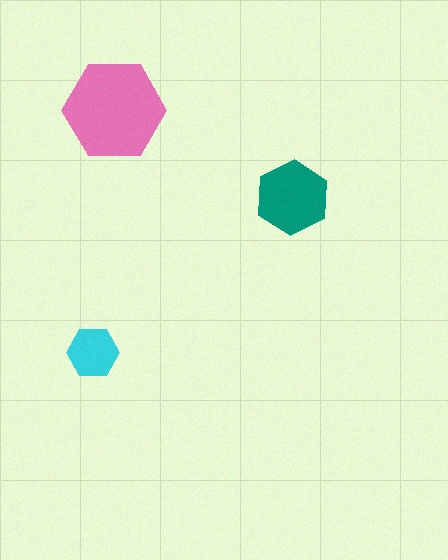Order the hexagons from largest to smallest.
the pink one, the teal one, the cyan one.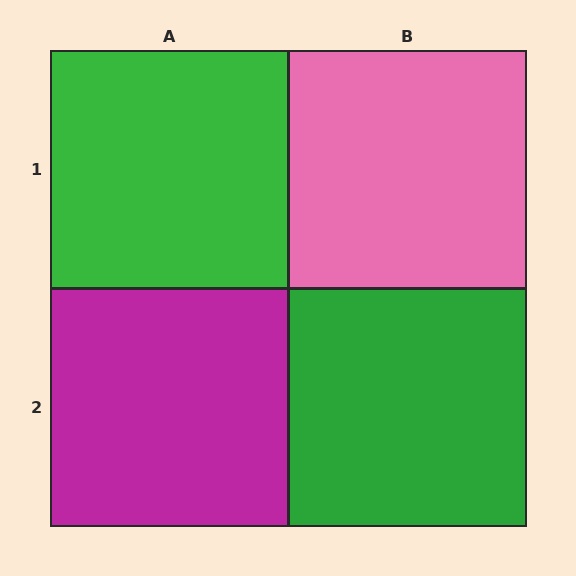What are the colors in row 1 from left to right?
Green, pink.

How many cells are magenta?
1 cell is magenta.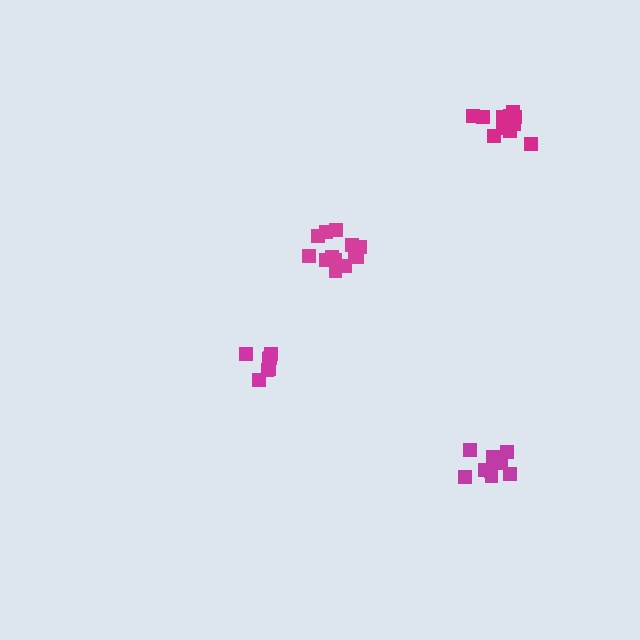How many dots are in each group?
Group 1: 12 dots, Group 2: 13 dots, Group 3: 10 dots, Group 4: 8 dots (43 total).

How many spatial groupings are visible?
There are 4 spatial groupings.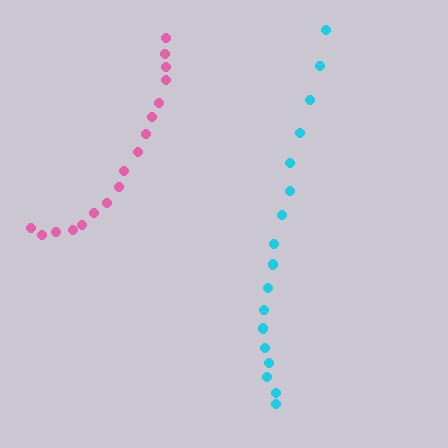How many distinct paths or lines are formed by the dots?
There are 2 distinct paths.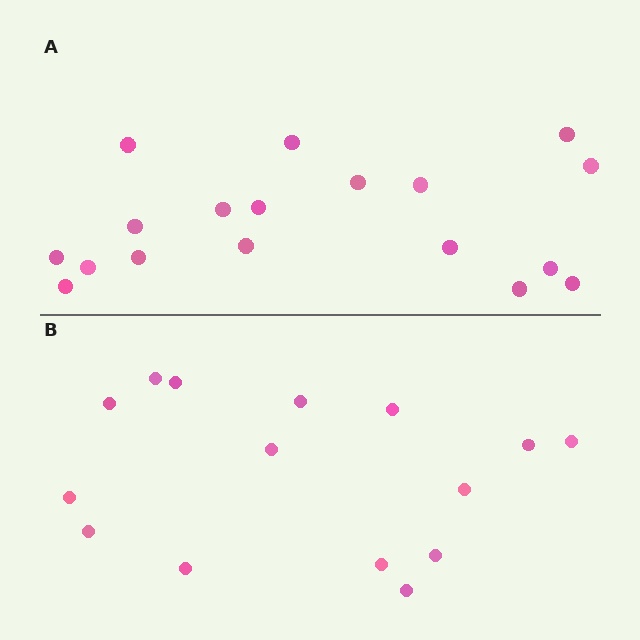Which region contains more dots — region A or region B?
Region A (the top region) has more dots.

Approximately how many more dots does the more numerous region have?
Region A has just a few more — roughly 2 or 3 more dots than region B.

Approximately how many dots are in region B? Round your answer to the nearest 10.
About 20 dots. (The exact count is 15, which rounds to 20.)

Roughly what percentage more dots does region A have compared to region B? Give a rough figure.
About 20% more.